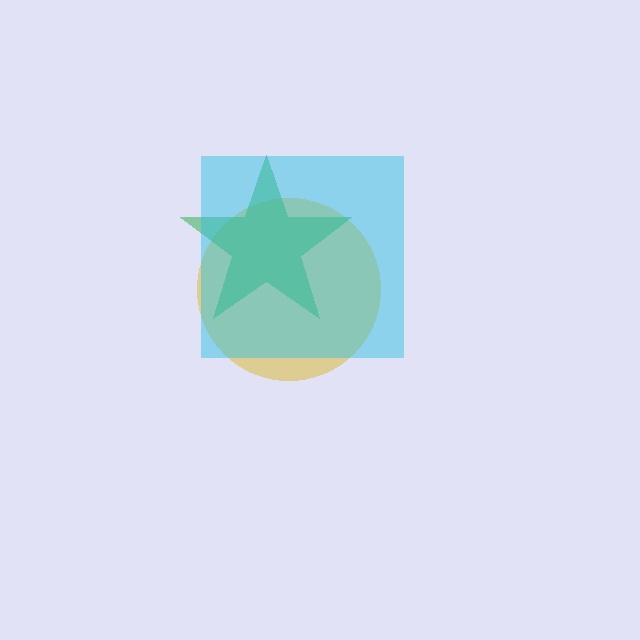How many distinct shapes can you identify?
There are 3 distinct shapes: a yellow circle, a green star, a cyan square.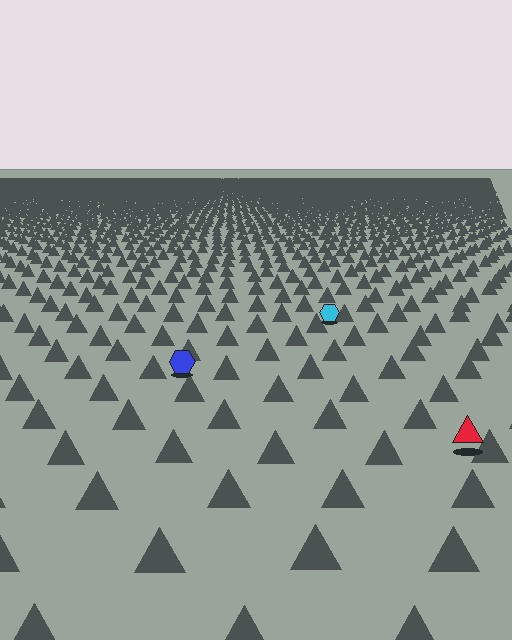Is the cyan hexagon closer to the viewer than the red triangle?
No. The red triangle is closer — you can tell from the texture gradient: the ground texture is coarser near it.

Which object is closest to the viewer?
The red triangle is closest. The texture marks near it are larger and more spread out.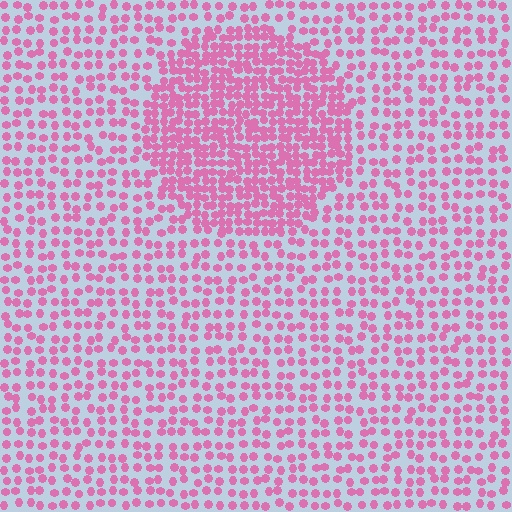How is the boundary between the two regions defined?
The boundary is defined by a change in element density (approximately 2.0x ratio). All elements are the same color, size, and shape.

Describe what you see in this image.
The image contains small pink elements arranged at two different densities. A circle-shaped region is visible where the elements are more densely packed than the surrounding area.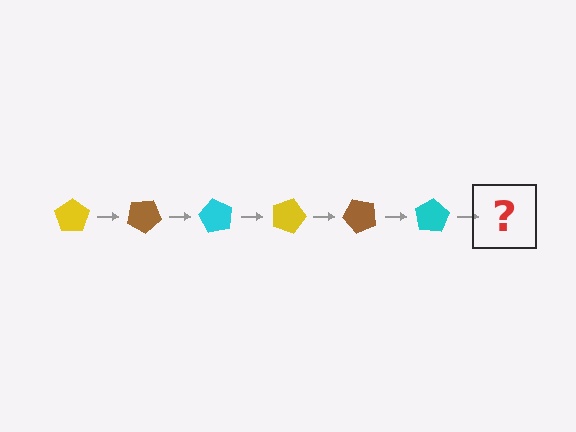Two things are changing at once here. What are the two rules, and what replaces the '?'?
The two rules are that it rotates 30 degrees each step and the color cycles through yellow, brown, and cyan. The '?' should be a yellow pentagon, rotated 180 degrees from the start.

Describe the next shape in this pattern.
It should be a yellow pentagon, rotated 180 degrees from the start.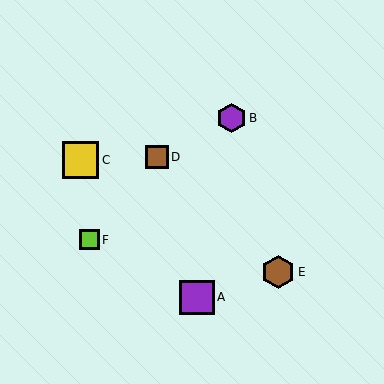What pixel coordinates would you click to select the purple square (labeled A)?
Click at (197, 297) to select the purple square A.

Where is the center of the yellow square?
The center of the yellow square is at (81, 160).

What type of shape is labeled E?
Shape E is a brown hexagon.